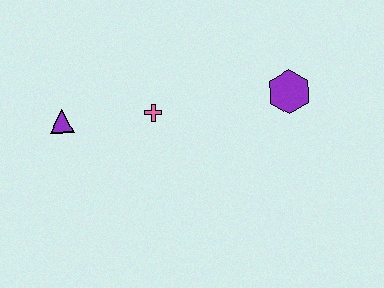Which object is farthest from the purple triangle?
The purple hexagon is farthest from the purple triangle.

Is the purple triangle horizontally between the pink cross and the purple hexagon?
No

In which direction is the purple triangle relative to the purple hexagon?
The purple triangle is to the left of the purple hexagon.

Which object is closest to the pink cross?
The purple triangle is closest to the pink cross.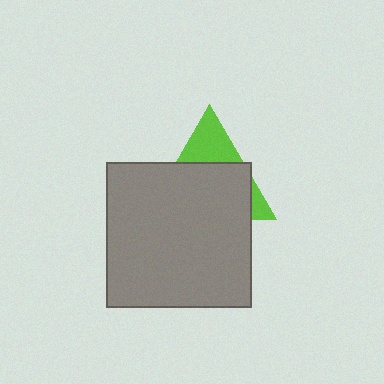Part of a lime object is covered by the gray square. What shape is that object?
It is a triangle.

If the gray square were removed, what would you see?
You would see the complete lime triangle.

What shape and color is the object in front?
The object in front is a gray square.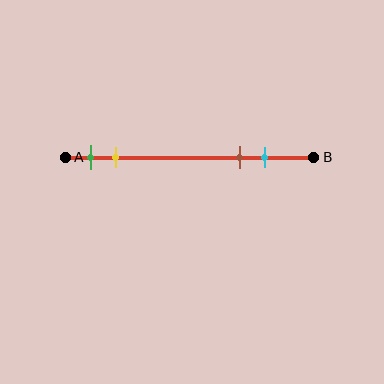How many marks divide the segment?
There are 4 marks dividing the segment.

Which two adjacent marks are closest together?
The green and yellow marks are the closest adjacent pair.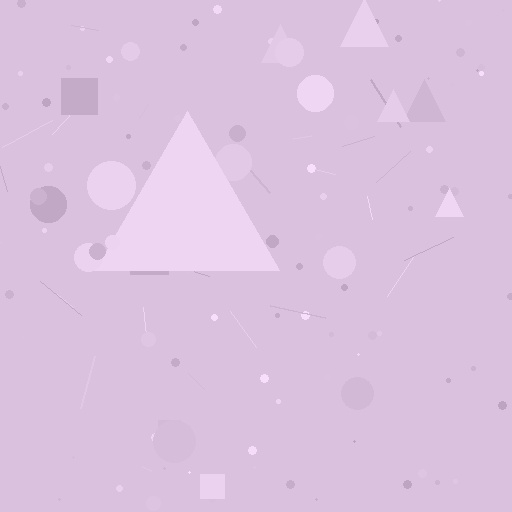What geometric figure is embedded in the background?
A triangle is embedded in the background.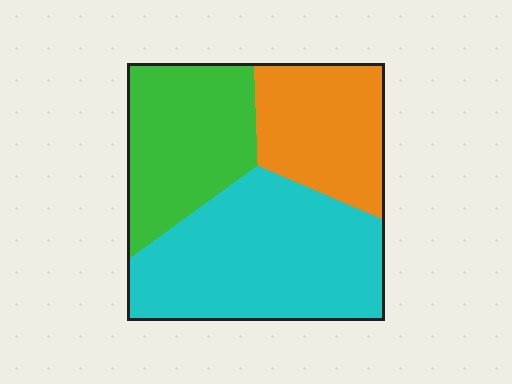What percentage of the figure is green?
Green covers about 30% of the figure.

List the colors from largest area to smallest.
From largest to smallest: cyan, green, orange.